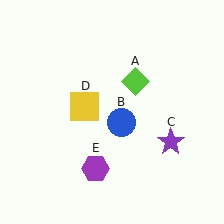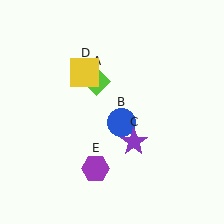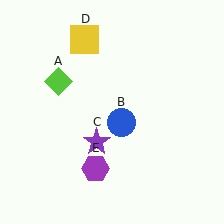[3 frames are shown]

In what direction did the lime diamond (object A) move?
The lime diamond (object A) moved left.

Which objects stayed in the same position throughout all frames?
Blue circle (object B) and purple hexagon (object E) remained stationary.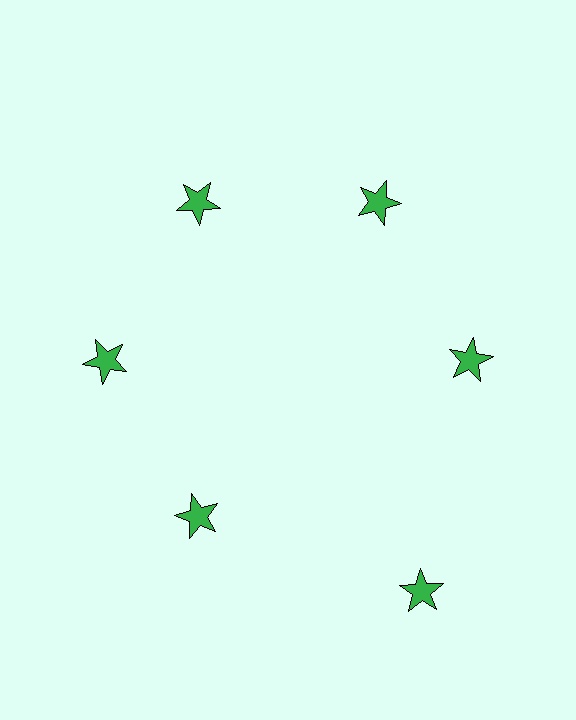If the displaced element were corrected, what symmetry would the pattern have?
It would have 6-fold rotational symmetry — the pattern would map onto itself every 60 degrees.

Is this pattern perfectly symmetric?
No. The 6 green stars are arranged in a ring, but one element near the 5 o'clock position is pushed outward from the center, breaking the 6-fold rotational symmetry.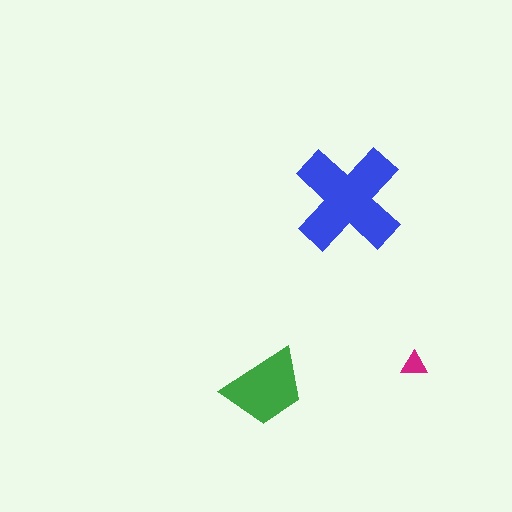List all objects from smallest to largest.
The magenta triangle, the green trapezoid, the blue cross.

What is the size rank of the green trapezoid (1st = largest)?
2nd.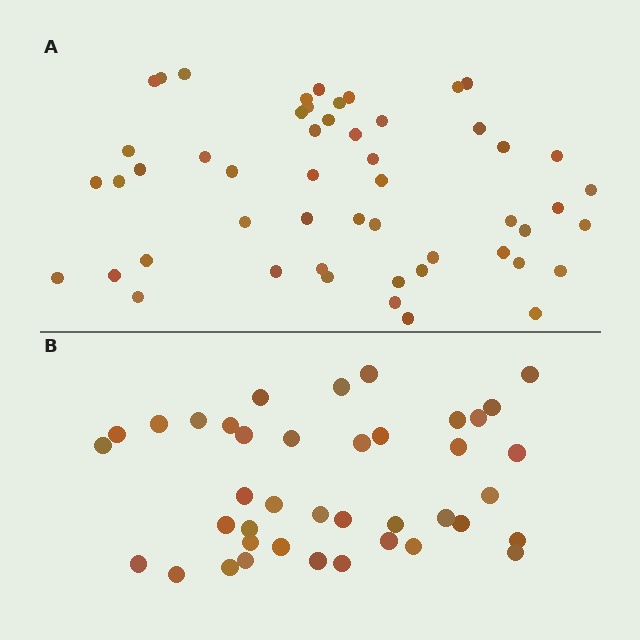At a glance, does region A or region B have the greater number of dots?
Region A (the top region) has more dots.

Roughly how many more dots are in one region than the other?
Region A has roughly 12 or so more dots than region B.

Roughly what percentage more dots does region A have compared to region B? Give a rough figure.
About 30% more.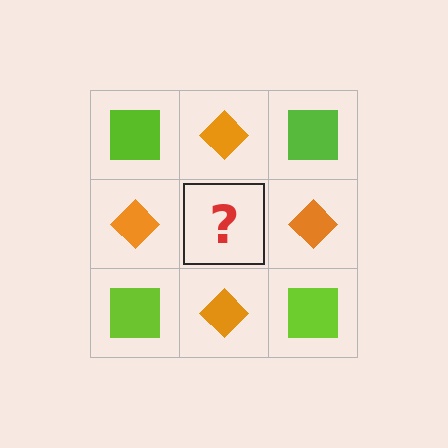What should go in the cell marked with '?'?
The missing cell should contain a lime square.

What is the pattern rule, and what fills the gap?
The rule is that it alternates lime square and orange diamond in a checkerboard pattern. The gap should be filled with a lime square.